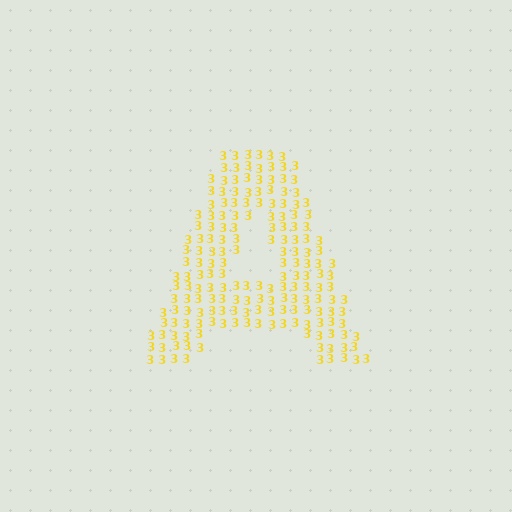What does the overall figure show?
The overall figure shows the letter A.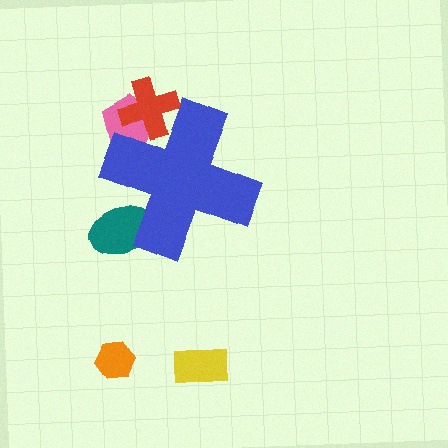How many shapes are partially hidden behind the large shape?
3 shapes are partially hidden.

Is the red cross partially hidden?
Yes, the red cross is partially hidden behind the blue cross.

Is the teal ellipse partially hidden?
Yes, the teal ellipse is partially hidden behind the blue cross.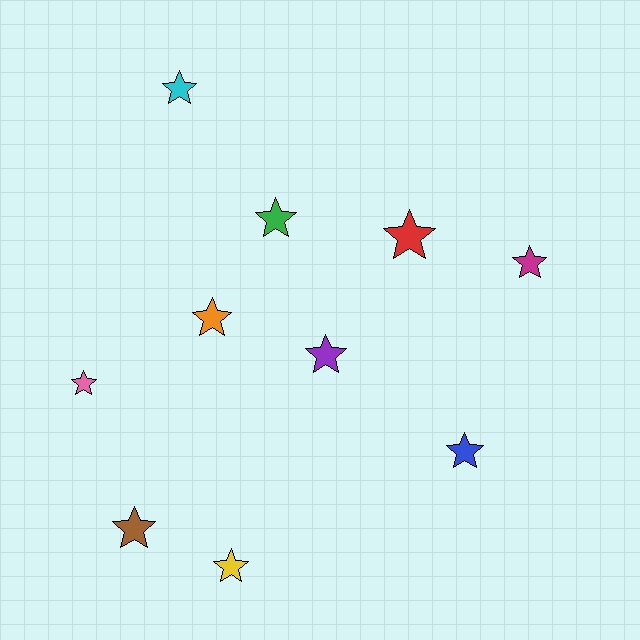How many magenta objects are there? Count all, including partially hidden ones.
There is 1 magenta object.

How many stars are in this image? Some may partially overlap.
There are 10 stars.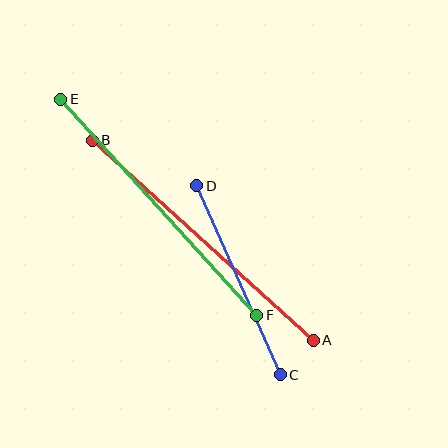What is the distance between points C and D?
The distance is approximately 206 pixels.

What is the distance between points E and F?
The distance is approximately 292 pixels.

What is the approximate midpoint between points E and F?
The midpoint is at approximately (159, 207) pixels.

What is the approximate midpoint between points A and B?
The midpoint is at approximately (203, 240) pixels.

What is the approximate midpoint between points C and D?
The midpoint is at approximately (239, 280) pixels.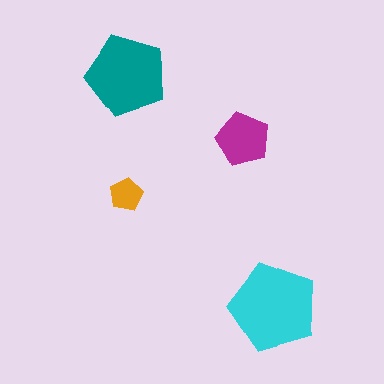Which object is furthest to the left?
The orange pentagon is leftmost.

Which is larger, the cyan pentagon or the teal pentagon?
The cyan one.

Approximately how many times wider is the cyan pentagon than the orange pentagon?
About 2.5 times wider.